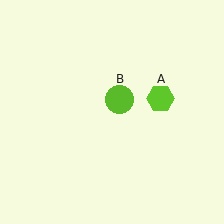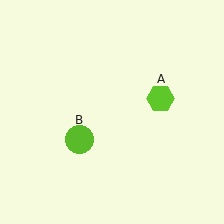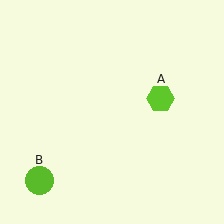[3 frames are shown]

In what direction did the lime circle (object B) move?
The lime circle (object B) moved down and to the left.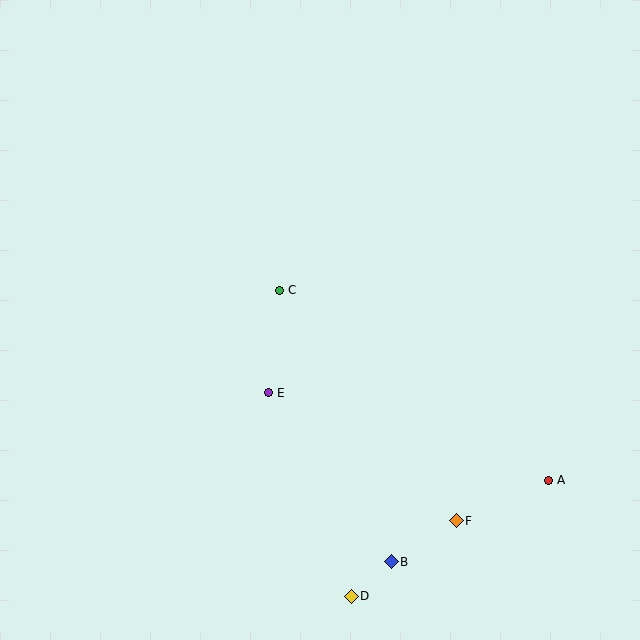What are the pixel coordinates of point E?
Point E is at (268, 393).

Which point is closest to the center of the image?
Point C at (279, 290) is closest to the center.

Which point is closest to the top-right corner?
Point C is closest to the top-right corner.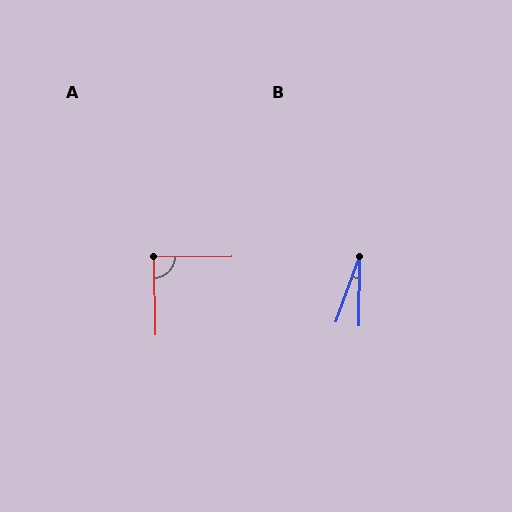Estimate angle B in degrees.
Approximately 19 degrees.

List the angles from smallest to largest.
B (19°), A (90°).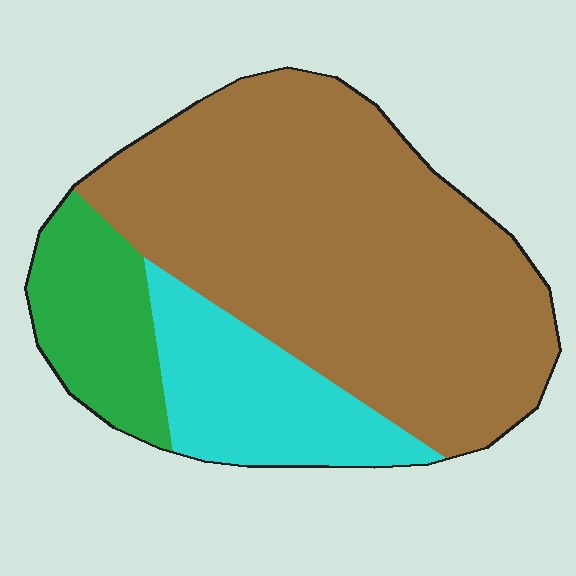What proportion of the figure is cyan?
Cyan takes up about one fifth (1/5) of the figure.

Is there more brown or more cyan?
Brown.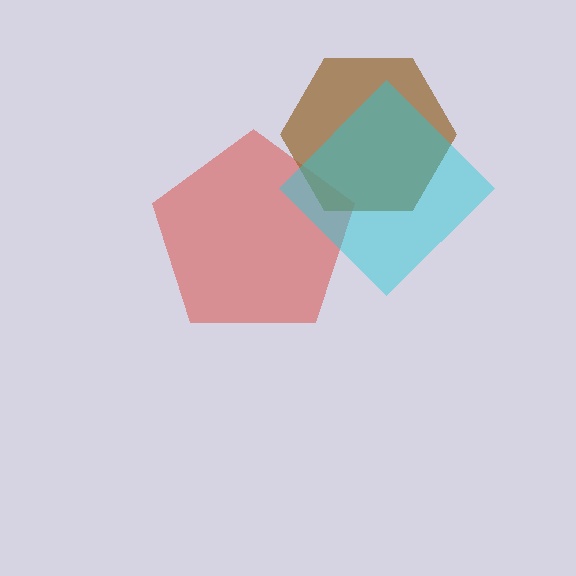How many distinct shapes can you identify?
There are 3 distinct shapes: a red pentagon, a brown hexagon, a cyan diamond.